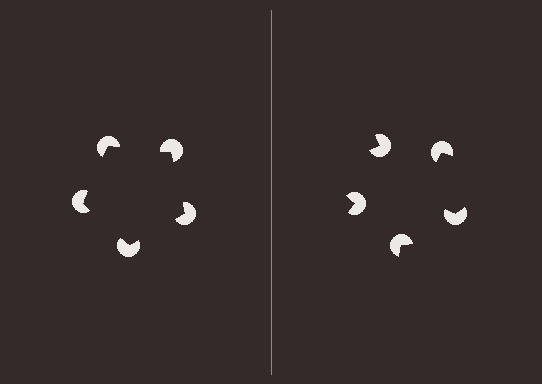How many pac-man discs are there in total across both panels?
10 — 5 on each side.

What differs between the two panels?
The pac-man discs are positioned identically on both sides; only the wedge orientations differ. On the left they align to a pentagon; on the right they are misaligned.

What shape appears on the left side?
An illusory pentagon.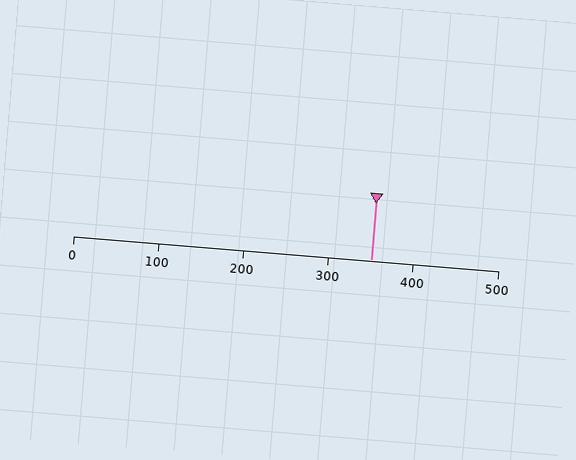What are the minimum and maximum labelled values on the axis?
The axis runs from 0 to 500.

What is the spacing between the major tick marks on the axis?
The major ticks are spaced 100 apart.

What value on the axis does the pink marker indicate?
The marker indicates approximately 350.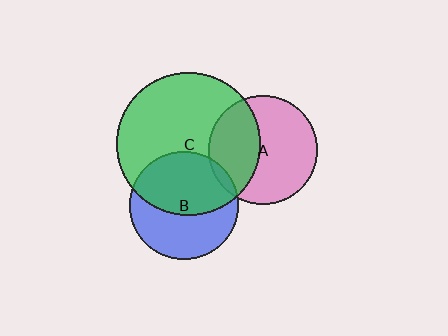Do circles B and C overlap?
Yes.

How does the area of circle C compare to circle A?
Approximately 1.7 times.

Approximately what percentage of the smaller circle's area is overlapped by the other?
Approximately 55%.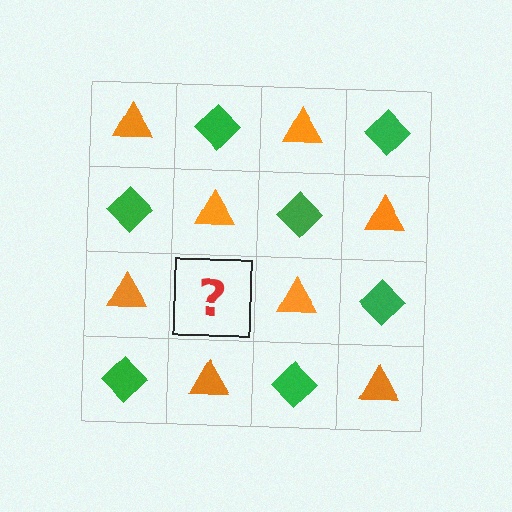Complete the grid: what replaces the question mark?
The question mark should be replaced with a green diamond.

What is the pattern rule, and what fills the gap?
The rule is that it alternates orange triangle and green diamond in a checkerboard pattern. The gap should be filled with a green diamond.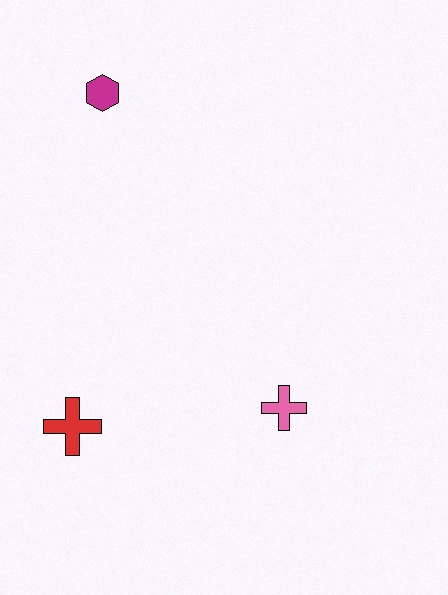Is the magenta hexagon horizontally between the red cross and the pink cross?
Yes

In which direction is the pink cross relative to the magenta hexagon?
The pink cross is below the magenta hexagon.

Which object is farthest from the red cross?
The magenta hexagon is farthest from the red cross.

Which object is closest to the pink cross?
The red cross is closest to the pink cross.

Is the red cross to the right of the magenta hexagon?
No